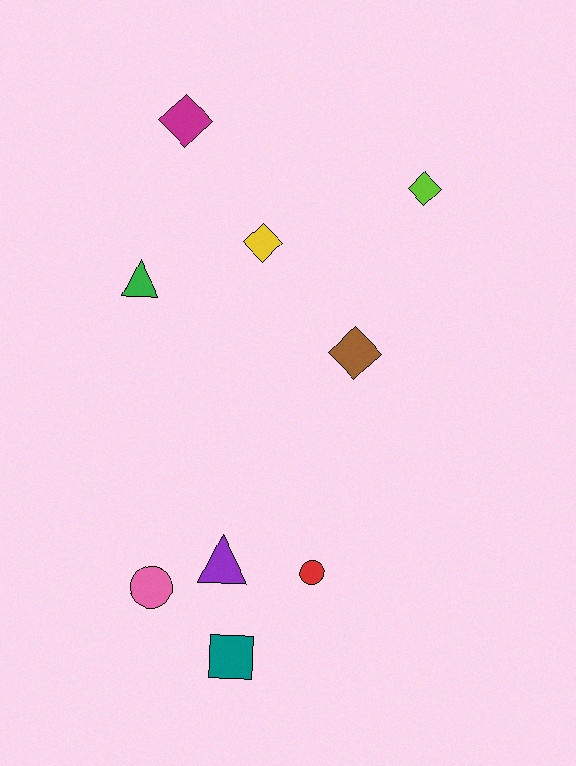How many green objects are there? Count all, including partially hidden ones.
There is 1 green object.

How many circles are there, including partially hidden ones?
There are 2 circles.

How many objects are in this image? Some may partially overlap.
There are 9 objects.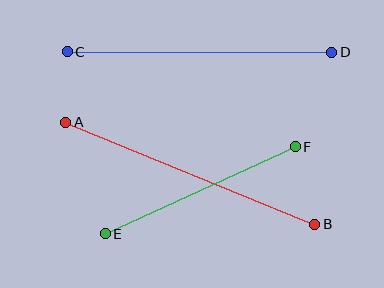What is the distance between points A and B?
The distance is approximately 269 pixels.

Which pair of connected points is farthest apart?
Points A and B are farthest apart.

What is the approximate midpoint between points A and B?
The midpoint is at approximately (190, 173) pixels.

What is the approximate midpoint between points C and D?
The midpoint is at approximately (199, 52) pixels.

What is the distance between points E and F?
The distance is approximately 209 pixels.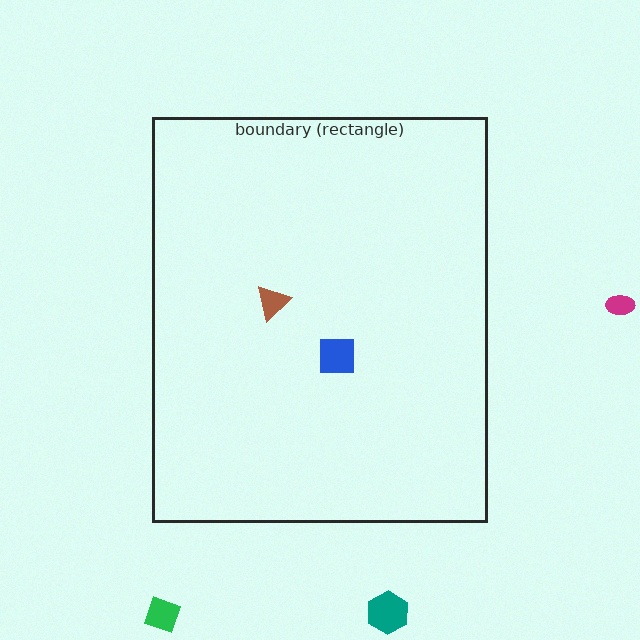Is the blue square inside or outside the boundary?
Inside.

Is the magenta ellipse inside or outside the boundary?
Outside.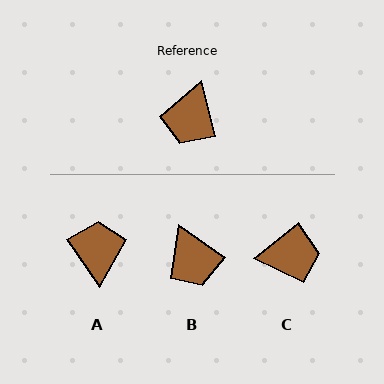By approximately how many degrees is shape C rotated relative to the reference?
Approximately 115 degrees counter-clockwise.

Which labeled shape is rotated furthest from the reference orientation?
A, about 159 degrees away.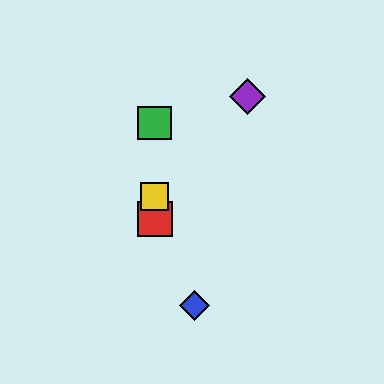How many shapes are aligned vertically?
3 shapes (the red square, the green square, the yellow square) are aligned vertically.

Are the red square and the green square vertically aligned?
Yes, both are at x≈155.